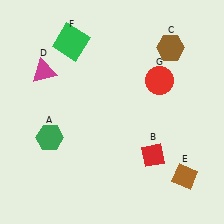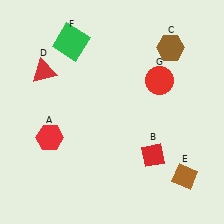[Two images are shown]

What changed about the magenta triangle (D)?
In Image 1, D is magenta. In Image 2, it changed to red.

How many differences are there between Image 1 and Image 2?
There are 2 differences between the two images.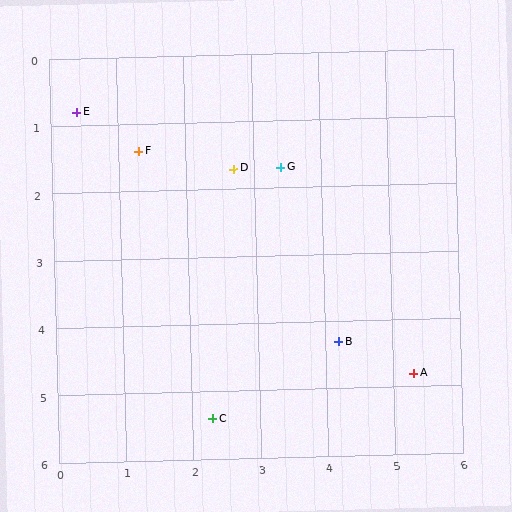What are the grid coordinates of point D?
Point D is at approximately (2.7, 1.7).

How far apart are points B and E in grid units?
Points B and E are about 5.2 grid units apart.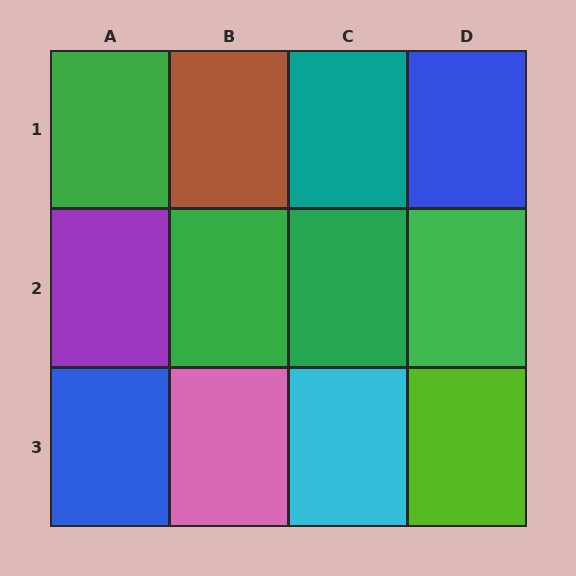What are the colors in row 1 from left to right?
Green, brown, teal, blue.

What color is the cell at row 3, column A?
Blue.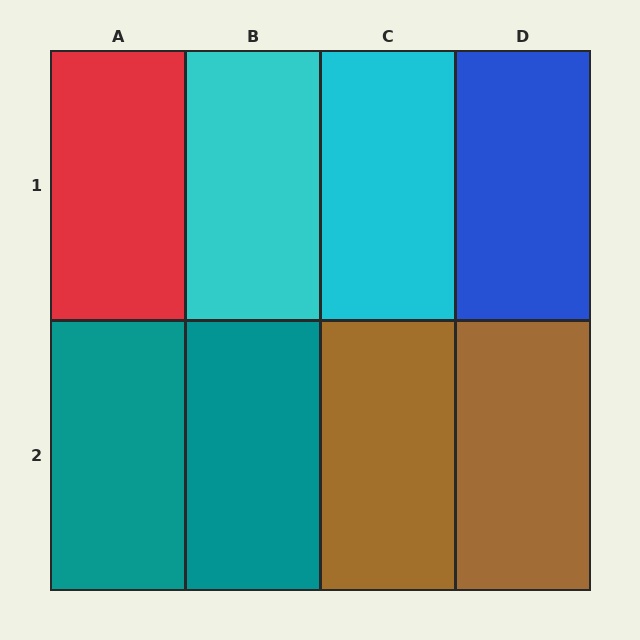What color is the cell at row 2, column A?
Teal.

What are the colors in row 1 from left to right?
Red, cyan, cyan, blue.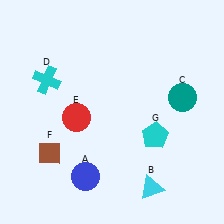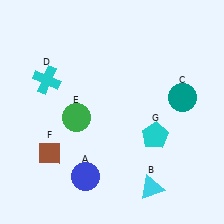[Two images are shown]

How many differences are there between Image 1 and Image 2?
There is 1 difference between the two images.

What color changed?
The circle (E) changed from red in Image 1 to green in Image 2.